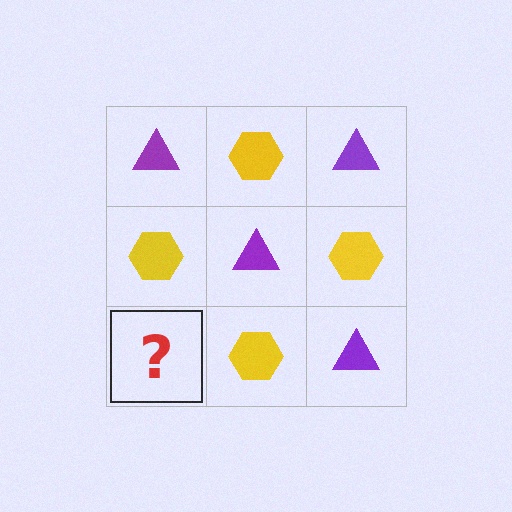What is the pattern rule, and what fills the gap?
The rule is that it alternates purple triangle and yellow hexagon in a checkerboard pattern. The gap should be filled with a purple triangle.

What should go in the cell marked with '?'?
The missing cell should contain a purple triangle.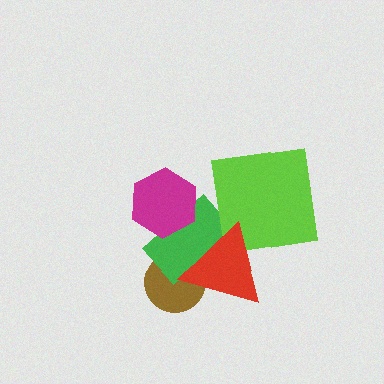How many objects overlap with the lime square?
1 object overlaps with the lime square.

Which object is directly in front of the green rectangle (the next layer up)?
The magenta hexagon is directly in front of the green rectangle.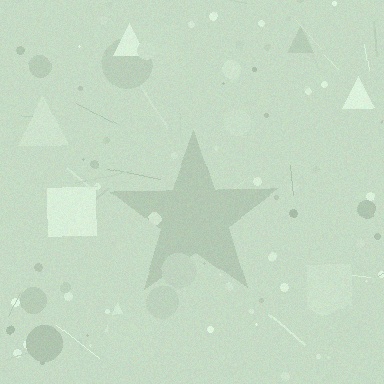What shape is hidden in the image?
A star is hidden in the image.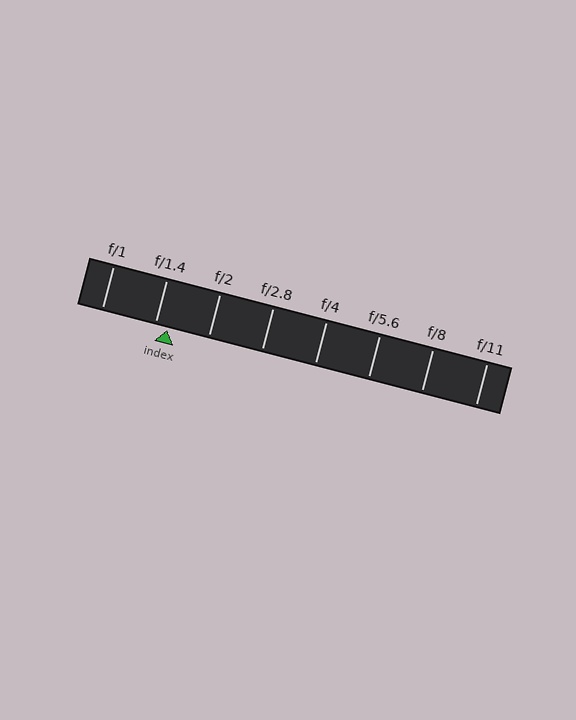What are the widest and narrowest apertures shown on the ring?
The widest aperture shown is f/1 and the narrowest is f/11.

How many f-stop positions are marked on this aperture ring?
There are 8 f-stop positions marked.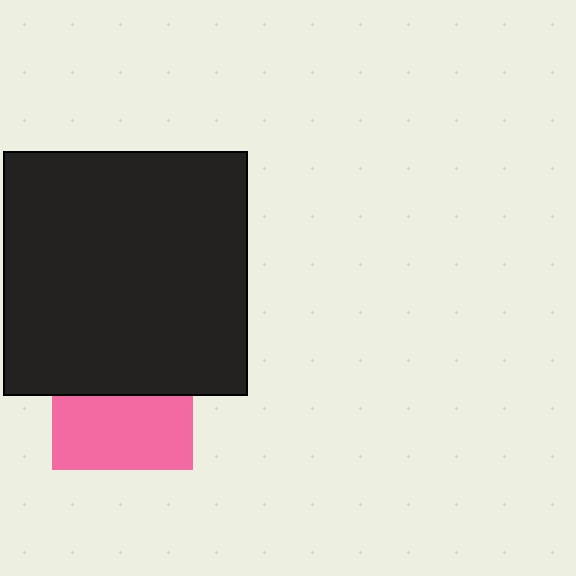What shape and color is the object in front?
The object in front is a black square.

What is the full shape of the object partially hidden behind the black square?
The partially hidden object is a pink square.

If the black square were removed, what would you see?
You would see the complete pink square.